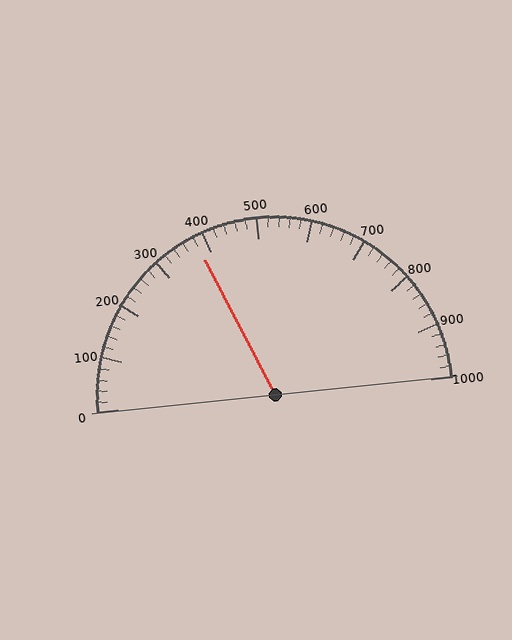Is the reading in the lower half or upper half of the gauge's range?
The reading is in the lower half of the range (0 to 1000).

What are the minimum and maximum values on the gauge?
The gauge ranges from 0 to 1000.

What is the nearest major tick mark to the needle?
The nearest major tick mark is 400.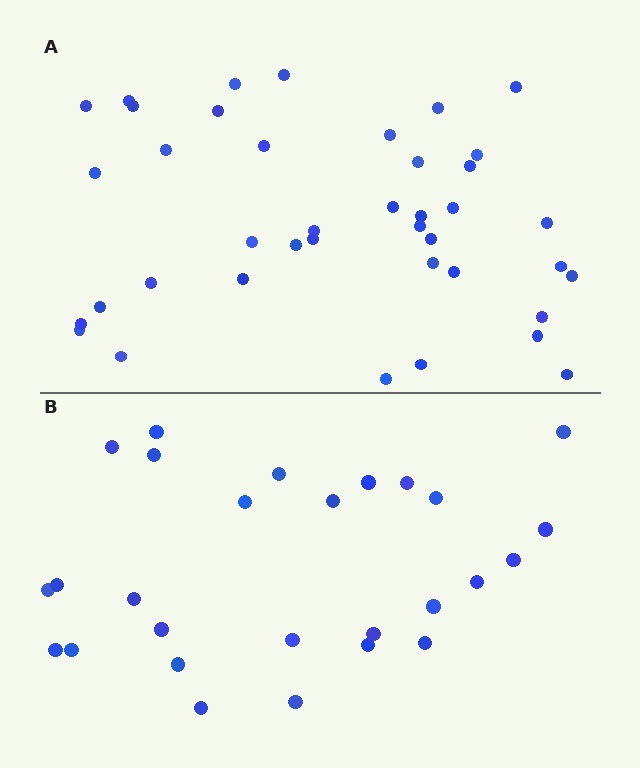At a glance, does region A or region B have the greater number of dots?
Region A (the top region) has more dots.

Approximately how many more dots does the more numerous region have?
Region A has approximately 15 more dots than region B.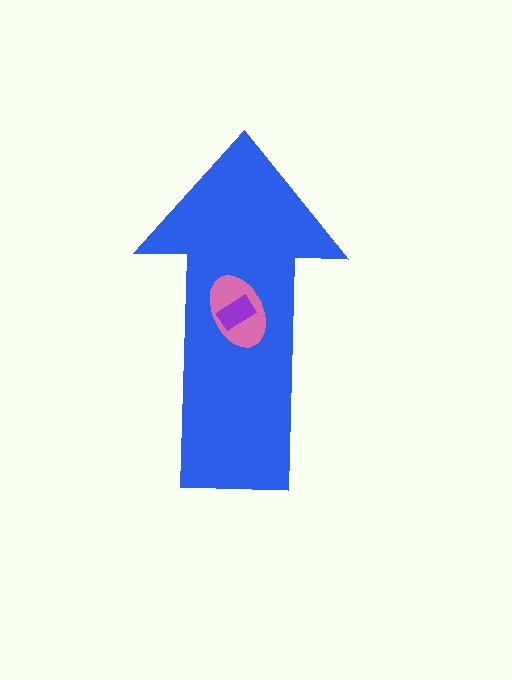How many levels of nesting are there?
3.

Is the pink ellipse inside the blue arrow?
Yes.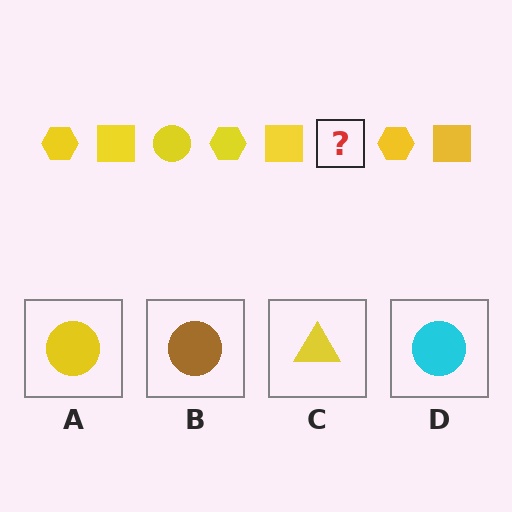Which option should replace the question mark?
Option A.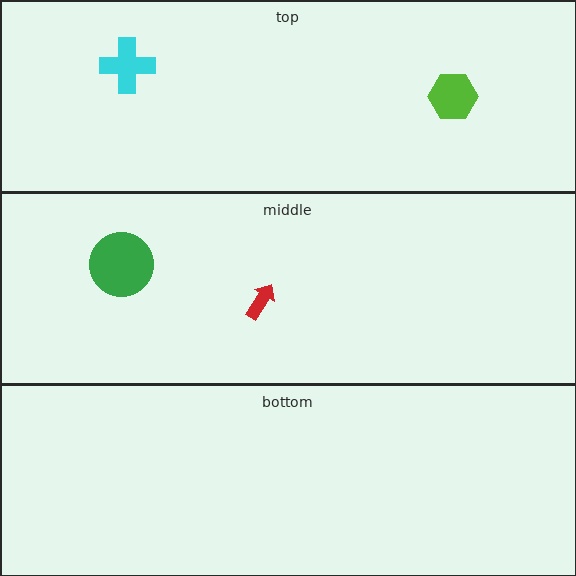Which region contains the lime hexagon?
The top region.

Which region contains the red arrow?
The middle region.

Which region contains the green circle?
The middle region.